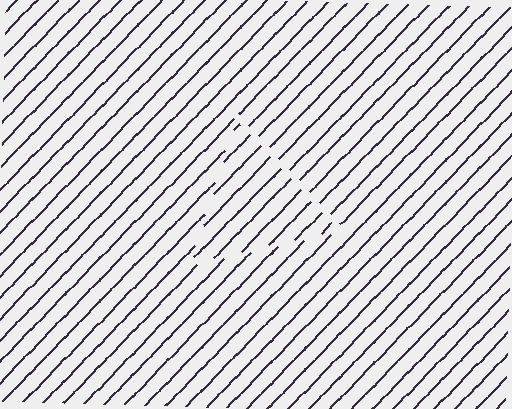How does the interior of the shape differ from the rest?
The interior of the shape contains the same grating, shifted by half a period — the contour is defined by the phase discontinuity where line-ends from the inner and outer gratings abut.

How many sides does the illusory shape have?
3 sides — the line-ends trace a triangle.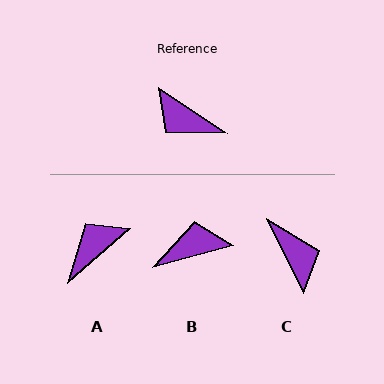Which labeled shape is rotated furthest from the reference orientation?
C, about 150 degrees away.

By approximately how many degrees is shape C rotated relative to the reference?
Approximately 150 degrees counter-clockwise.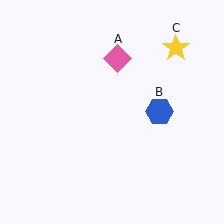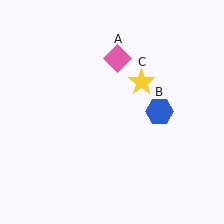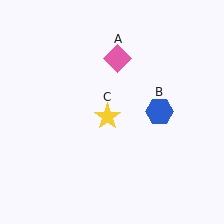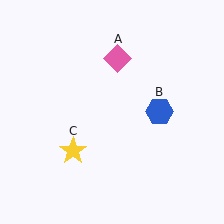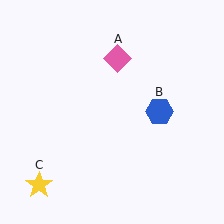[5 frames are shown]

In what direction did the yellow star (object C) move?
The yellow star (object C) moved down and to the left.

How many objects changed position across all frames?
1 object changed position: yellow star (object C).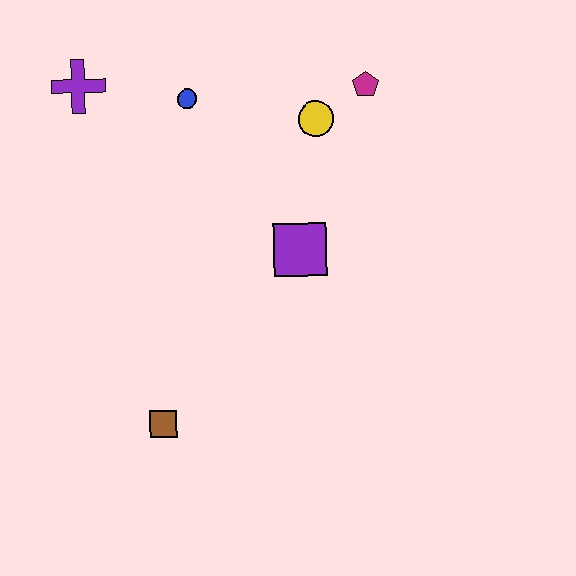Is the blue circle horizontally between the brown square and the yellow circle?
Yes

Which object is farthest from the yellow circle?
The brown square is farthest from the yellow circle.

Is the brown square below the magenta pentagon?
Yes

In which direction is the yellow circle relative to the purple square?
The yellow circle is above the purple square.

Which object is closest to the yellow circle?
The magenta pentagon is closest to the yellow circle.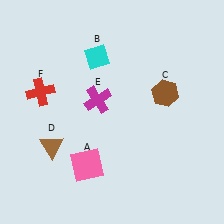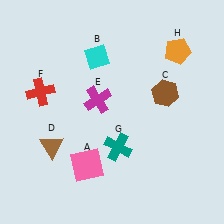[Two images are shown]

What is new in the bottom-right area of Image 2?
A teal cross (G) was added in the bottom-right area of Image 2.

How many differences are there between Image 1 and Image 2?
There are 2 differences between the two images.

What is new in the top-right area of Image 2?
An orange pentagon (H) was added in the top-right area of Image 2.